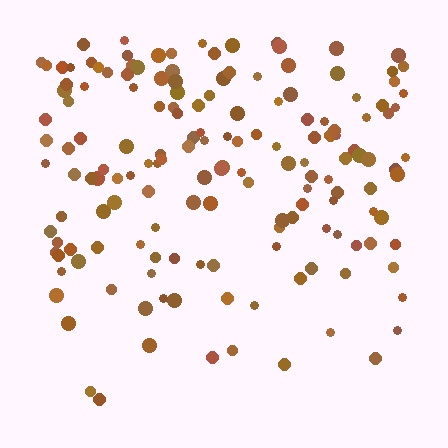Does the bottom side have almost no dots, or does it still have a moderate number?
Still a moderate number, just noticeably fewer than the top.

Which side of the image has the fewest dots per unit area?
The bottom.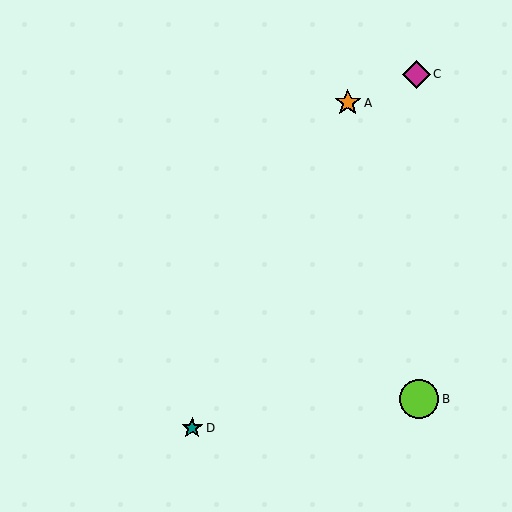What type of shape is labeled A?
Shape A is an orange star.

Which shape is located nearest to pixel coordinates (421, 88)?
The magenta diamond (labeled C) at (416, 74) is nearest to that location.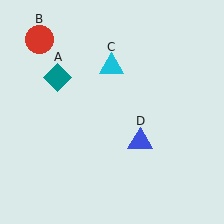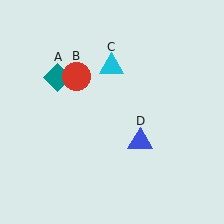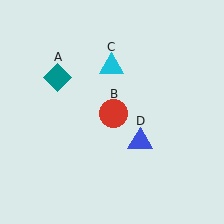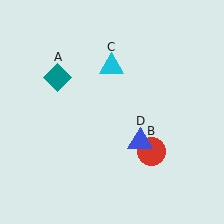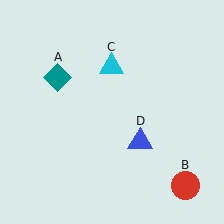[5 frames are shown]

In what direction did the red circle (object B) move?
The red circle (object B) moved down and to the right.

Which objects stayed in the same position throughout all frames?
Teal diamond (object A) and cyan triangle (object C) and blue triangle (object D) remained stationary.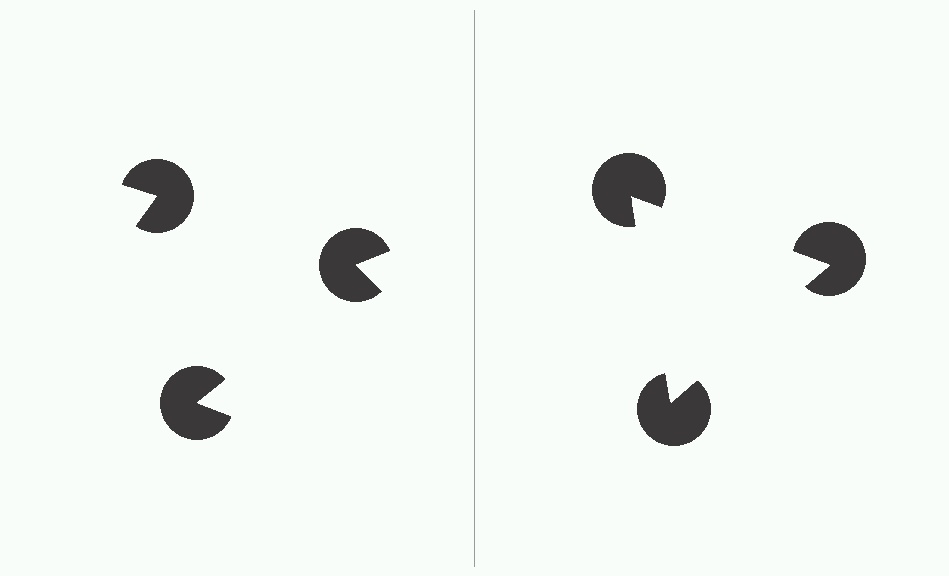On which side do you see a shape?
An illusory triangle appears on the right side. On the left side the wedge cuts are rotated, so no coherent shape forms.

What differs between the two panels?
The pac-man discs are positioned identically on both sides; only the wedge orientations differ. On the right they align to a triangle; on the left they are misaligned.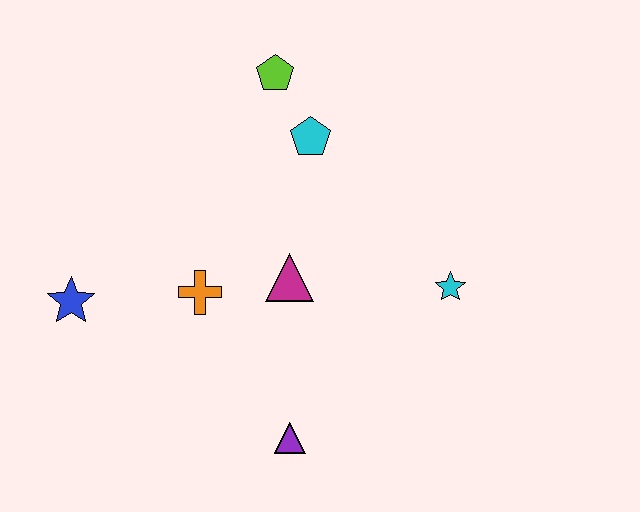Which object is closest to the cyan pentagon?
The lime pentagon is closest to the cyan pentagon.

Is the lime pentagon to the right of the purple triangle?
No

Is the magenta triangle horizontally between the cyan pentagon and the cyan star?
No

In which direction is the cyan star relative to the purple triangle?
The cyan star is to the right of the purple triangle.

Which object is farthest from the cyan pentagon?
The purple triangle is farthest from the cyan pentagon.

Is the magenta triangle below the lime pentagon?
Yes